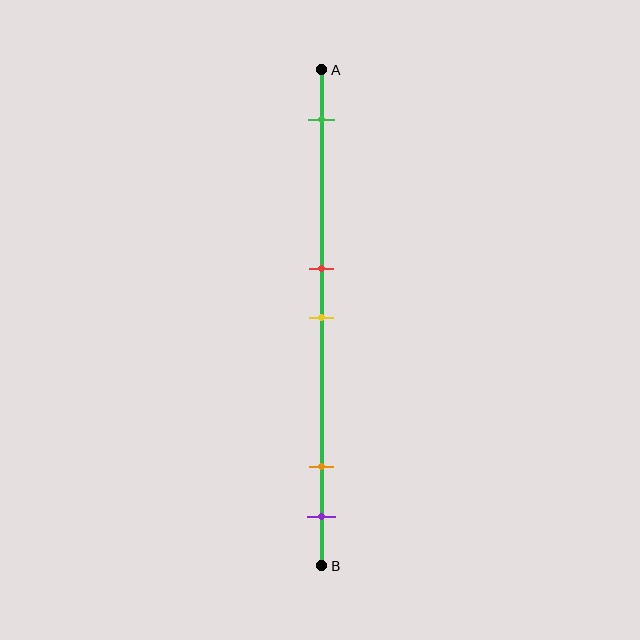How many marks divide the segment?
There are 5 marks dividing the segment.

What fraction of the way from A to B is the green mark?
The green mark is approximately 10% (0.1) of the way from A to B.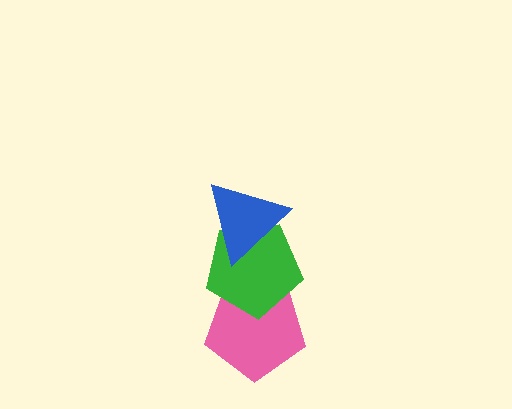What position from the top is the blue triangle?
The blue triangle is 1st from the top.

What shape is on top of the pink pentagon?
The green pentagon is on top of the pink pentagon.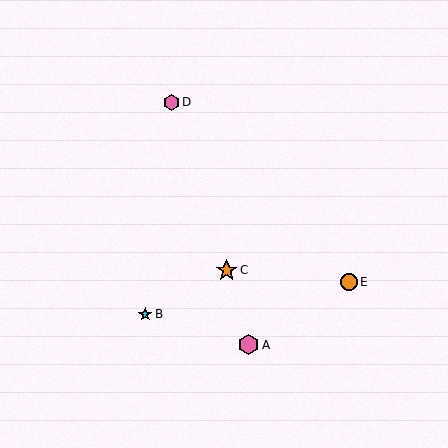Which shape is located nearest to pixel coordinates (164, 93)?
The pink hexagon (labeled D) at (171, 102) is nearest to that location.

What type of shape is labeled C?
Shape C is an orange star.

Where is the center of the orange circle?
The center of the orange circle is at (349, 282).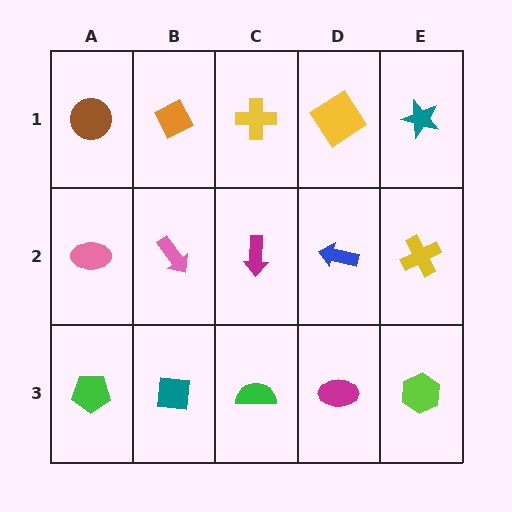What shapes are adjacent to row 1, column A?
A pink ellipse (row 2, column A), an orange diamond (row 1, column B).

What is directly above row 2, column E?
A teal star.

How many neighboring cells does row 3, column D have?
3.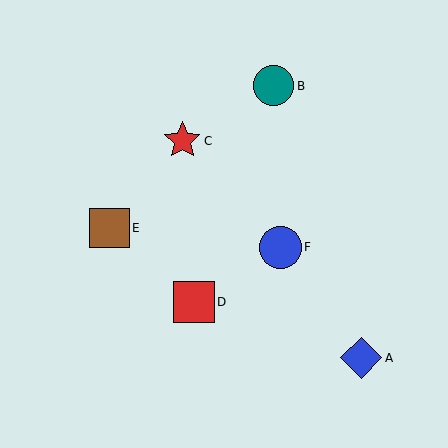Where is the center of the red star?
The center of the red star is at (182, 141).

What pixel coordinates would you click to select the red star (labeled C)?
Click at (182, 141) to select the red star C.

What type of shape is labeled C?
Shape C is a red star.